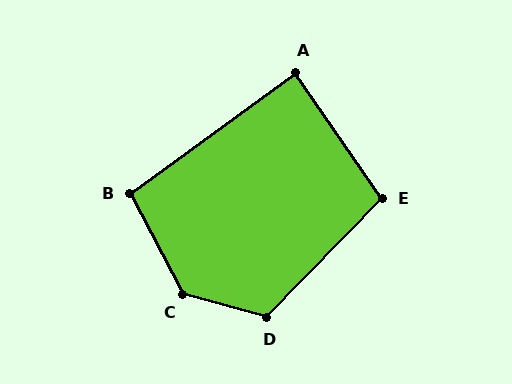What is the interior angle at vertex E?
Approximately 102 degrees (obtuse).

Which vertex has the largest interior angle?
C, at approximately 133 degrees.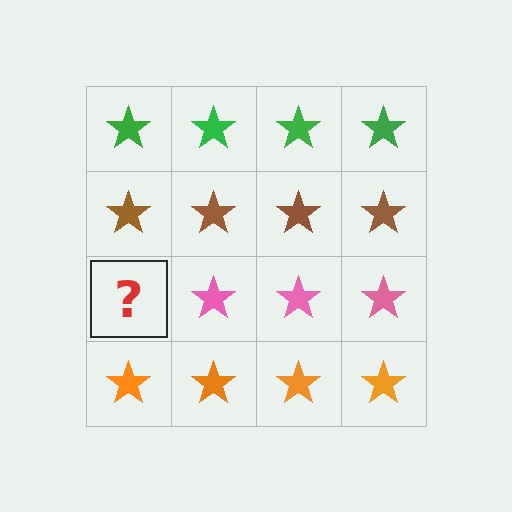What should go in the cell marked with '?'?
The missing cell should contain a pink star.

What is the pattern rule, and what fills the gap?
The rule is that each row has a consistent color. The gap should be filled with a pink star.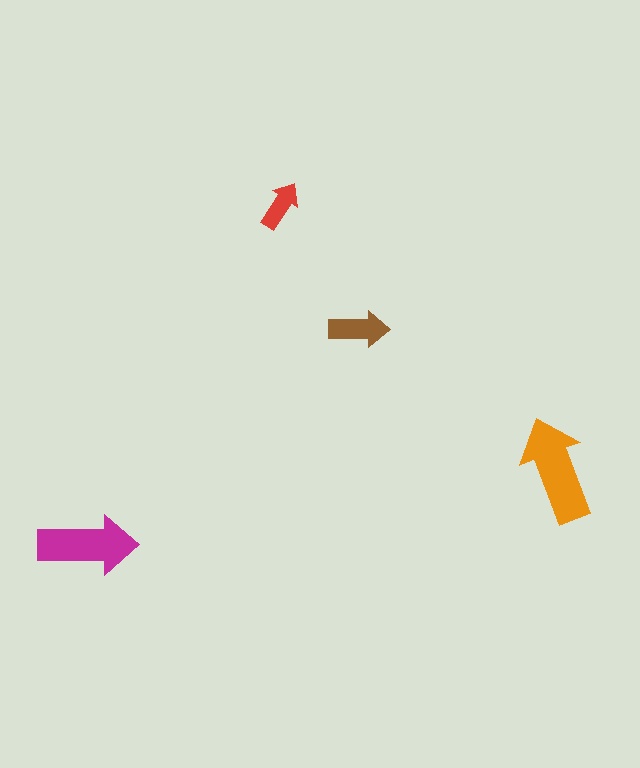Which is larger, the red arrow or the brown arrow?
The brown one.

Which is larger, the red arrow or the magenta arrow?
The magenta one.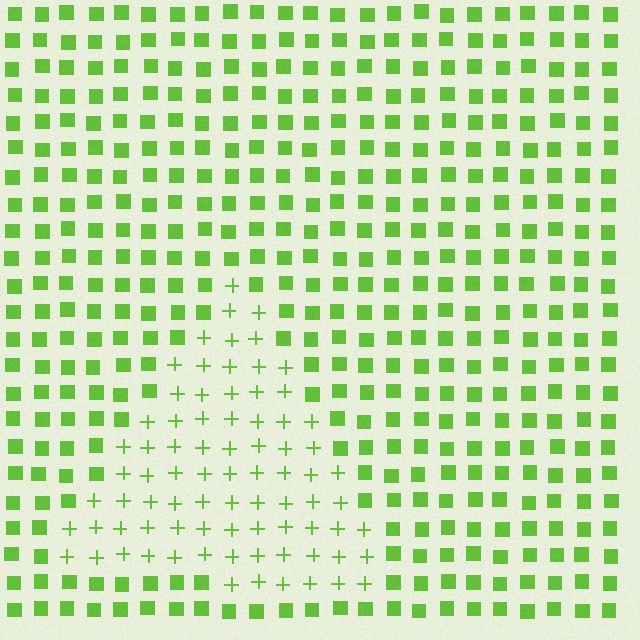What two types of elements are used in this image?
The image uses plus signs inside the triangle region and squares outside it.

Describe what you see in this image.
The image is filled with small lime elements arranged in a uniform grid. A triangle-shaped region contains plus signs, while the surrounding area contains squares. The boundary is defined purely by the change in element shape.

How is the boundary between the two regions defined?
The boundary is defined by a change in element shape: plus signs inside vs. squares outside. All elements share the same color and spacing.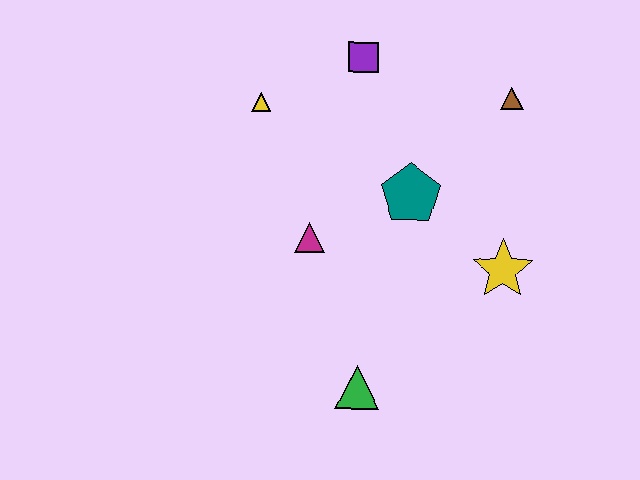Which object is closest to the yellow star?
The teal pentagon is closest to the yellow star.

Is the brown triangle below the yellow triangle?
No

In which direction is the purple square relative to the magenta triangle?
The purple square is above the magenta triangle.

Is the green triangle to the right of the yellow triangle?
Yes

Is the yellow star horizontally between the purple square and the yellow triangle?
No